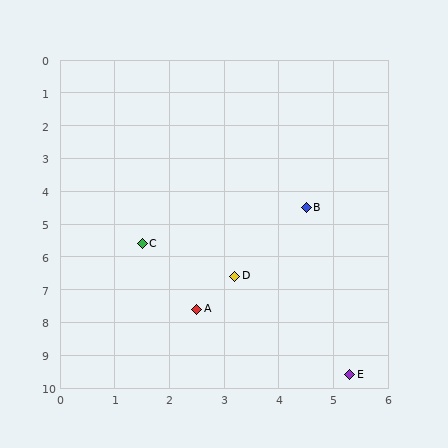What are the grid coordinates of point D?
Point D is at approximately (3.2, 6.6).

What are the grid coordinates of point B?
Point B is at approximately (4.5, 4.5).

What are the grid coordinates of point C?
Point C is at approximately (1.5, 5.6).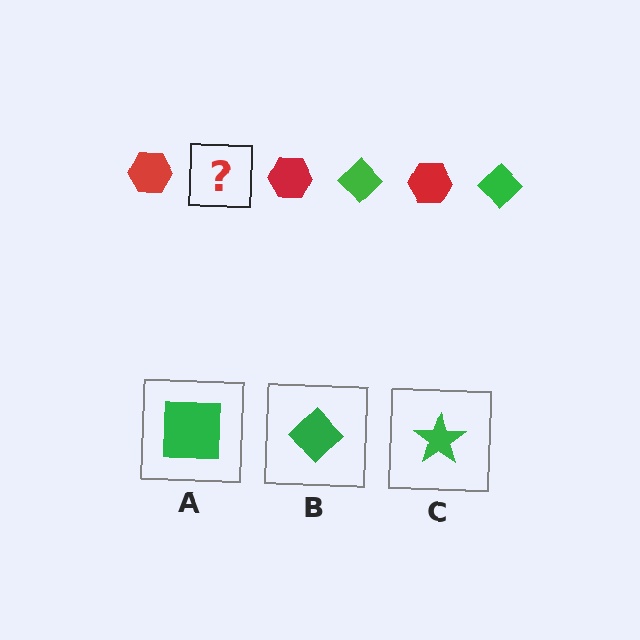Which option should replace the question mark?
Option B.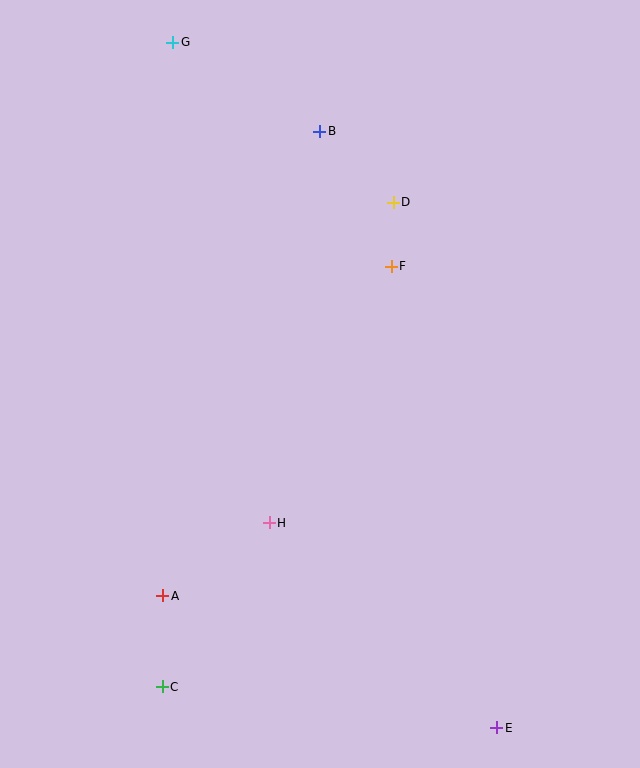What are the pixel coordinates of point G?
Point G is at (173, 42).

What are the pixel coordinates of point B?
Point B is at (320, 131).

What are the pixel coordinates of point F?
Point F is at (391, 266).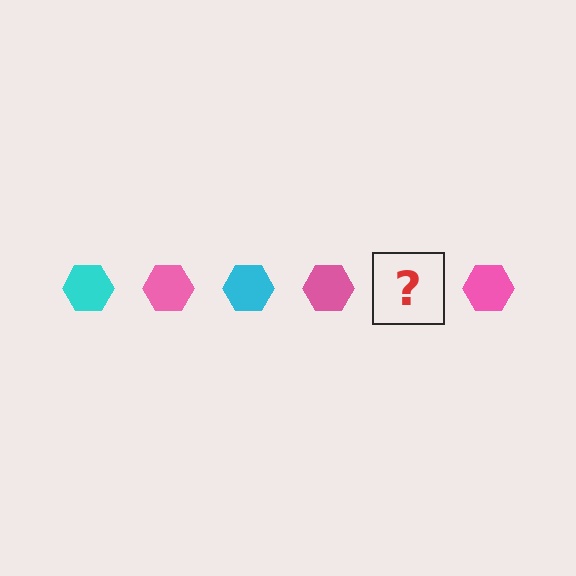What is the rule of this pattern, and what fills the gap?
The rule is that the pattern cycles through cyan, pink hexagons. The gap should be filled with a cyan hexagon.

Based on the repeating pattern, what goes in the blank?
The blank should be a cyan hexagon.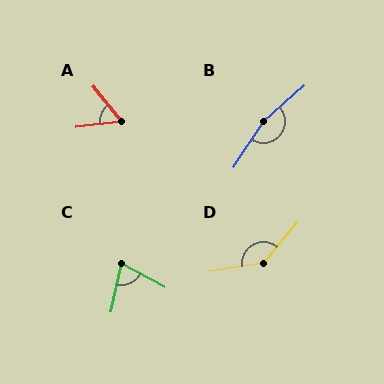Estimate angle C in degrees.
Approximately 74 degrees.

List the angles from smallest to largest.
A (58°), C (74°), D (139°), B (164°).